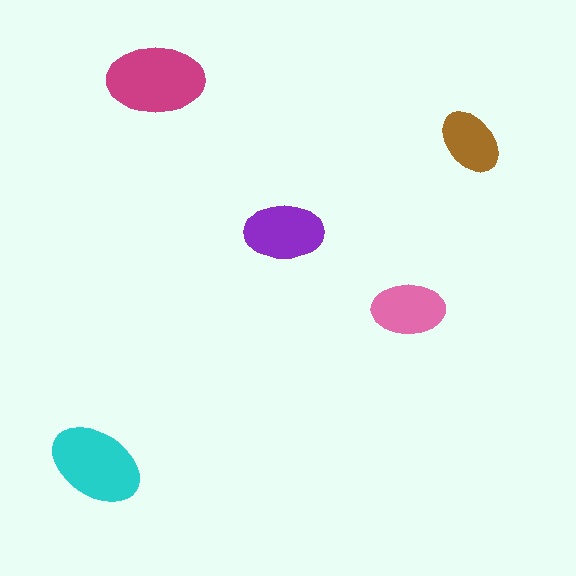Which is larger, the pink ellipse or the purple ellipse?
The purple one.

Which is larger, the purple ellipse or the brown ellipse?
The purple one.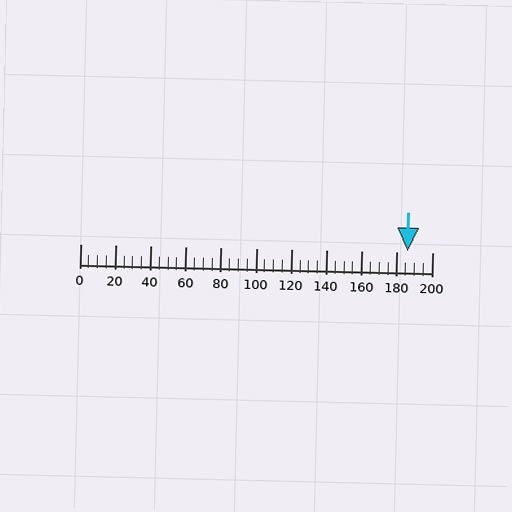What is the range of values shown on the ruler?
The ruler shows values from 0 to 200.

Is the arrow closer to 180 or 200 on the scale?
The arrow is closer to 180.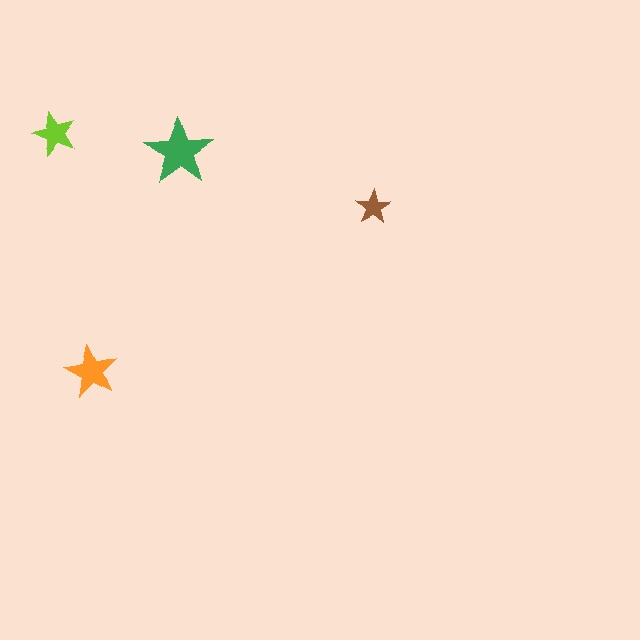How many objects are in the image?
There are 4 objects in the image.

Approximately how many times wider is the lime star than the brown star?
About 1.5 times wider.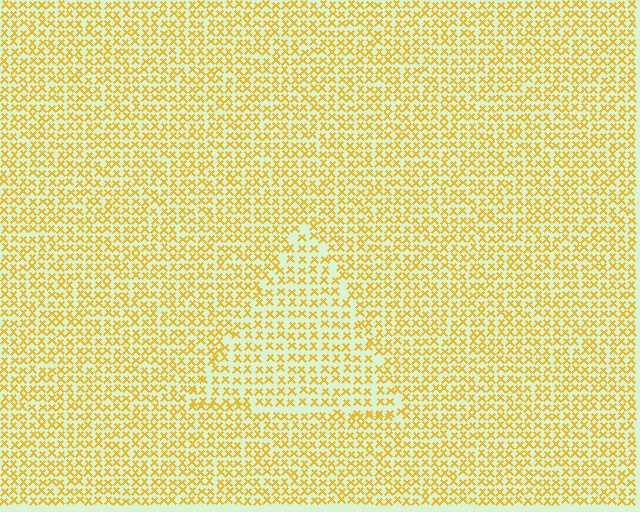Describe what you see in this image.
The image contains small yellow elements arranged at two different densities. A triangle-shaped region is visible where the elements are less densely packed than the surrounding area.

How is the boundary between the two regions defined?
The boundary is defined by a change in element density (approximately 1.4x ratio). All elements are the same color, size, and shape.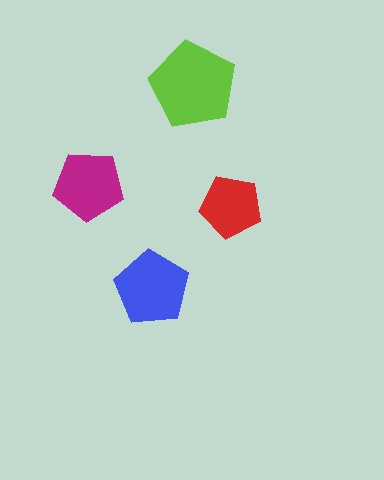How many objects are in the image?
There are 4 objects in the image.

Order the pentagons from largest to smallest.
the lime one, the blue one, the magenta one, the red one.